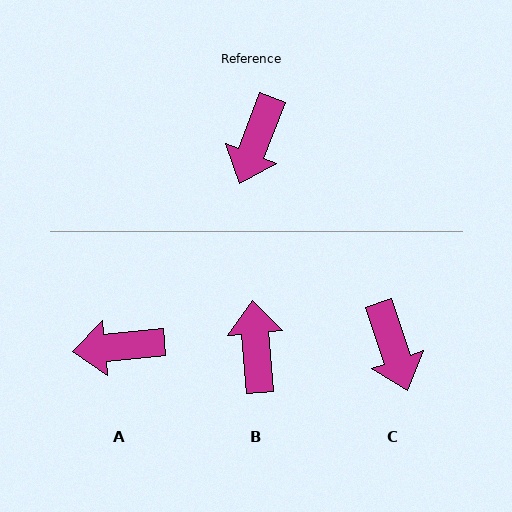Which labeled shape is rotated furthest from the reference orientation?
B, about 154 degrees away.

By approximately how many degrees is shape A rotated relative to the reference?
Approximately 63 degrees clockwise.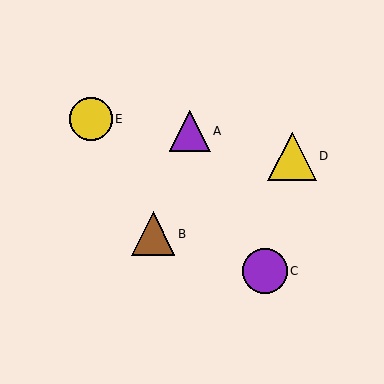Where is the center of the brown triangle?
The center of the brown triangle is at (153, 234).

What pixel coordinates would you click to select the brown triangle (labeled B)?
Click at (153, 234) to select the brown triangle B.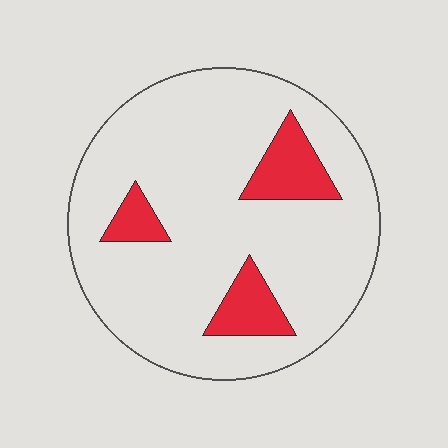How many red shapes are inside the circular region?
3.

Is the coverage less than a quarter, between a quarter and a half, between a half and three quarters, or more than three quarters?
Less than a quarter.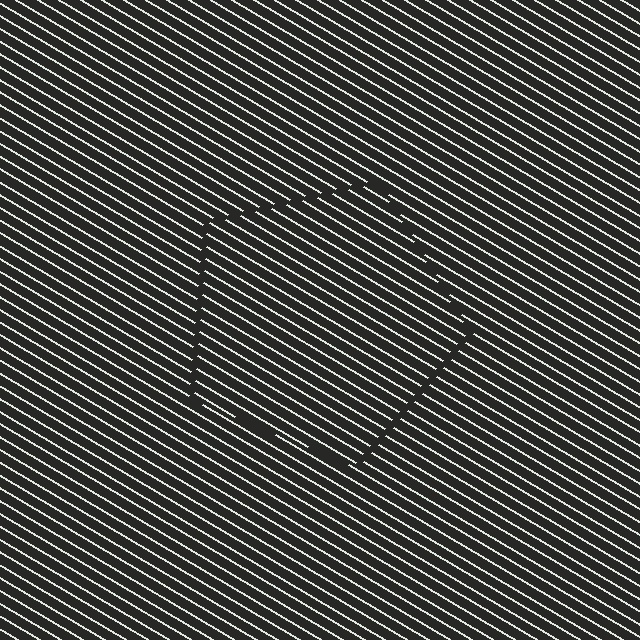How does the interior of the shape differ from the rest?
The interior of the shape contains the same grating, shifted by half a period — the contour is defined by the phase discontinuity where line-ends from the inner and outer gratings abut.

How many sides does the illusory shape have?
5 sides — the line-ends trace a pentagon.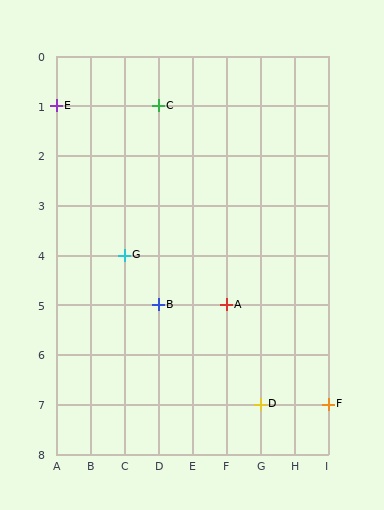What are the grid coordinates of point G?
Point G is at grid coordinates (C, 4).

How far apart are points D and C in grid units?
Points D and C are 3 columns and 6 rows apart (about 6.7 grid units diagonally).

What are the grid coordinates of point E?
Point E is at grid coordinates (A, 1).